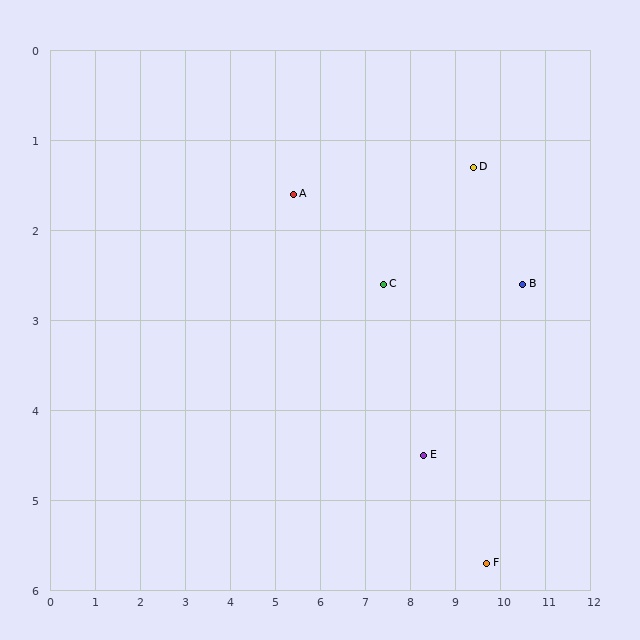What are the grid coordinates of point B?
Point B is at approximately (10.5, 2.6).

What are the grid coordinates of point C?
Point C is at approximately (7.4, 2.6).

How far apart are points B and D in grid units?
Points B and D are about 1.7 grid units apart.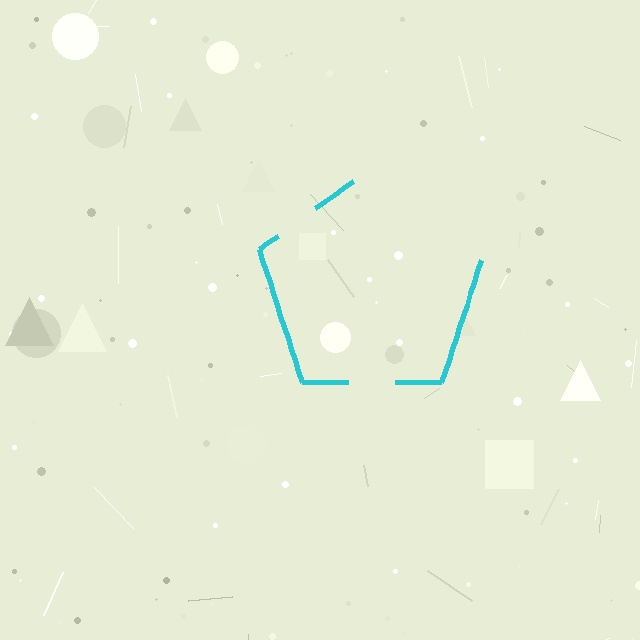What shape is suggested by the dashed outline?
The dashed outline suggests a pentagon.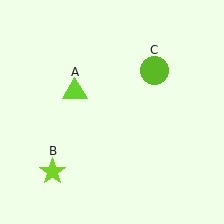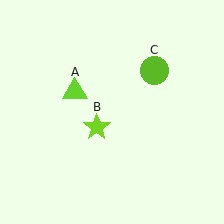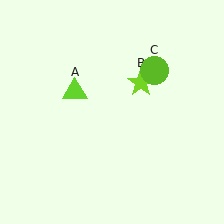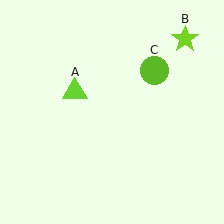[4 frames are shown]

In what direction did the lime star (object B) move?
The lime star (object B) moved up and to the right.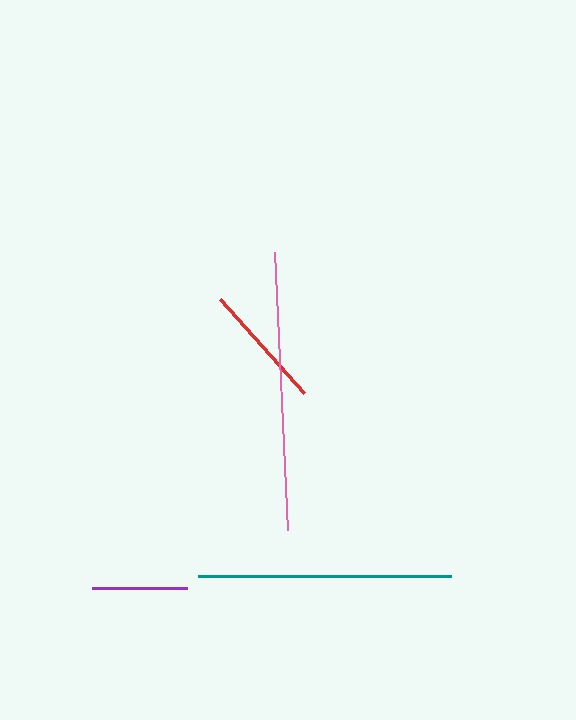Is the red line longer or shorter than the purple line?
The red line is longer than the purple line.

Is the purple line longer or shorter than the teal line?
The teal line is longer than the purple line.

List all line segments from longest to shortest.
From longest to shortest: pink, teal, red, purple.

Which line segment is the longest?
The pink line is the longest at approximately 278 pixels.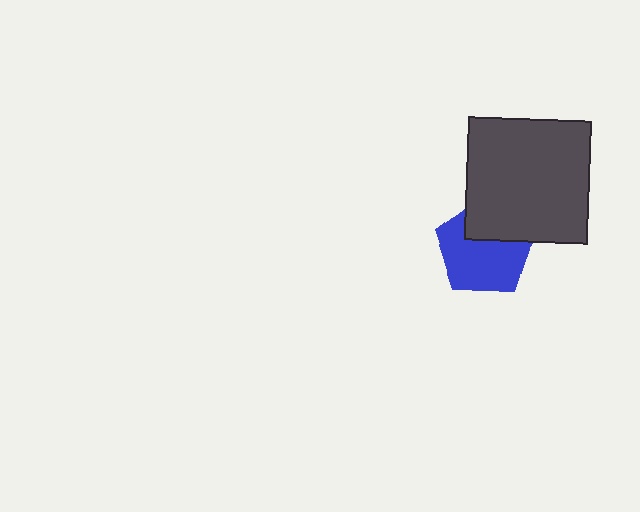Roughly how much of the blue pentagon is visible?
Most of it is visible (roughly 67%).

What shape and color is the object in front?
The object in front is a dark gray square.